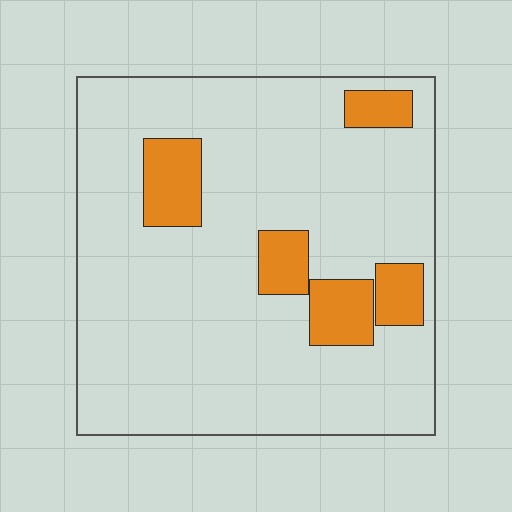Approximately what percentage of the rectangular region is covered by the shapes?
Approximately 15%.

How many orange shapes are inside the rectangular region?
5.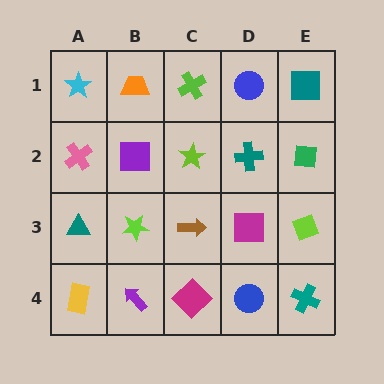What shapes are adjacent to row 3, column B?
A purple square (row 2, column B), a purple arrow (row 4, column B), a teal triangle (row 3, column A), a brown arrow (row 3, column C).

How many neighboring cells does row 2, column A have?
3.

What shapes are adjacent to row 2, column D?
A blue circle (row 1, column D), a magenta square (row 3, column D), a lime star (row 2, column C), a green square (row 2, column E).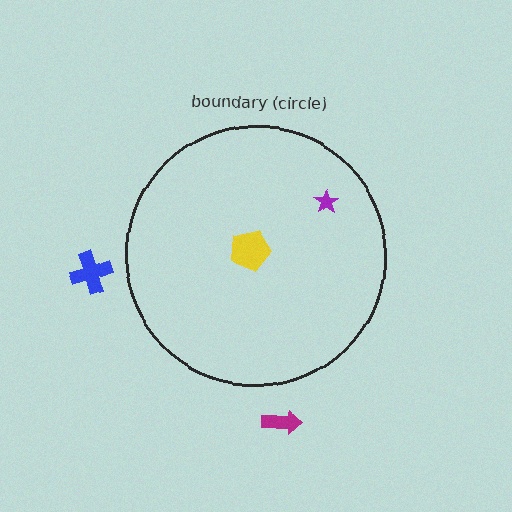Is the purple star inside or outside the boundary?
Inside.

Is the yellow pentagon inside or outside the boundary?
Inside.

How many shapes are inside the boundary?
2 inside, 2 outside.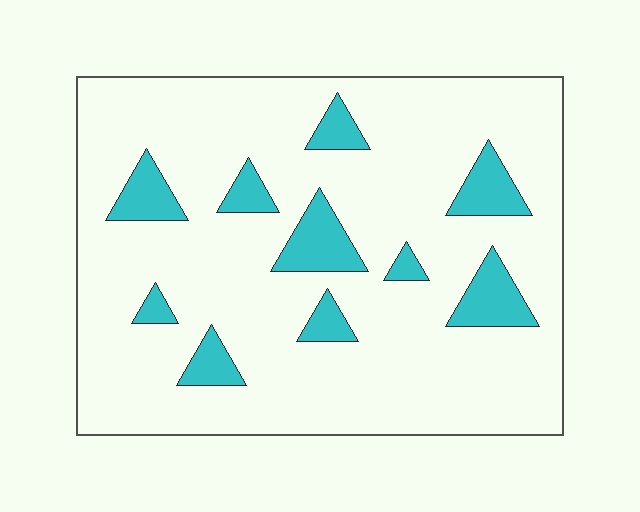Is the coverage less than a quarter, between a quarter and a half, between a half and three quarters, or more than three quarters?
Less than a quarter.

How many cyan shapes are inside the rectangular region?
10.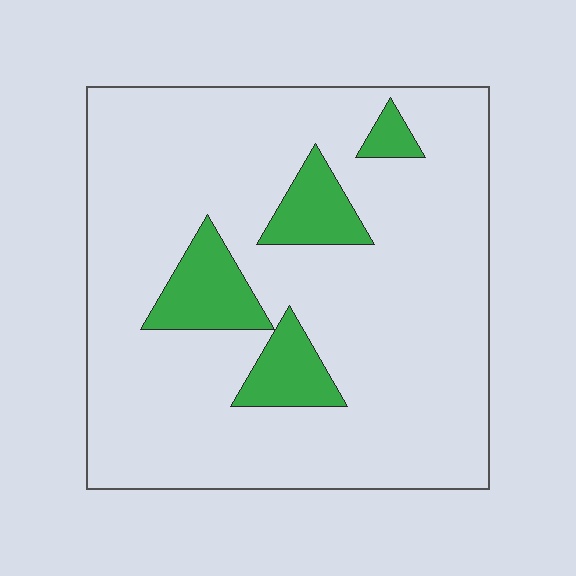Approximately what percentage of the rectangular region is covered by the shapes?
Approximately 15%.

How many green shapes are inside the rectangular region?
4.